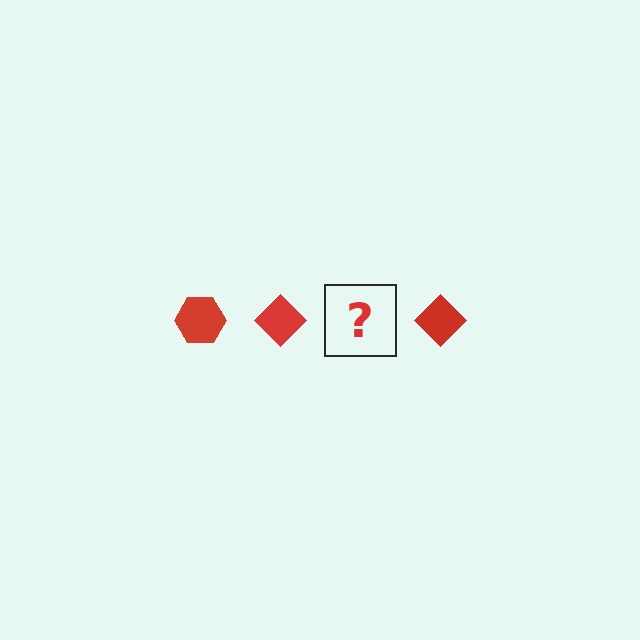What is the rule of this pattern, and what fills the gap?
The rule is that the pattern cycles through hexagon, diamond shapes in red. The gap should be filled with a red hexagon.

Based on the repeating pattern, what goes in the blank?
The blank should be a red hexagon.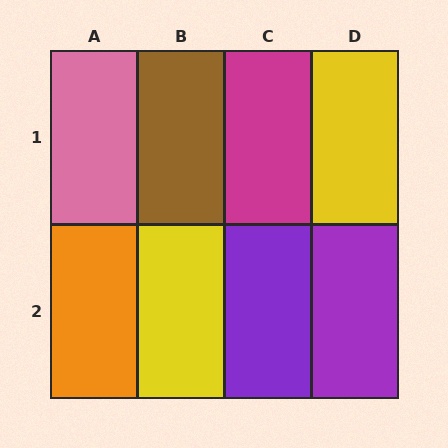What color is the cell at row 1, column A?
Pink.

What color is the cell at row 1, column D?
Yellow.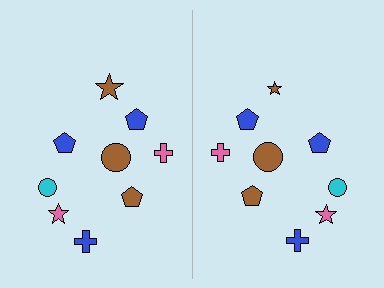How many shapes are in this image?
There are 18 shapes in this image.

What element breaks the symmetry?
The brown star on the right side has a different size than its mirror counterpart.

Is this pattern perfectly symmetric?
No, the pattern is not perfectly symmetric. The brown star on the right side has a different size than its mirror counterpart.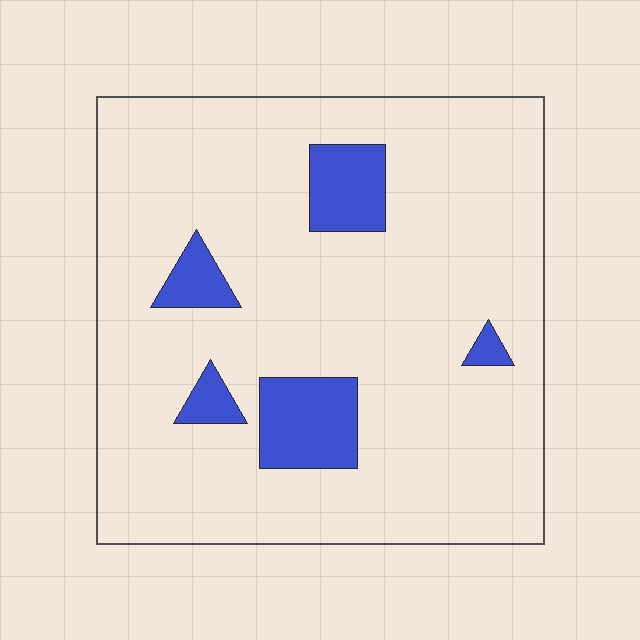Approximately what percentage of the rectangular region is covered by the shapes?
Approximately 10%.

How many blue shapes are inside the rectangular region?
5.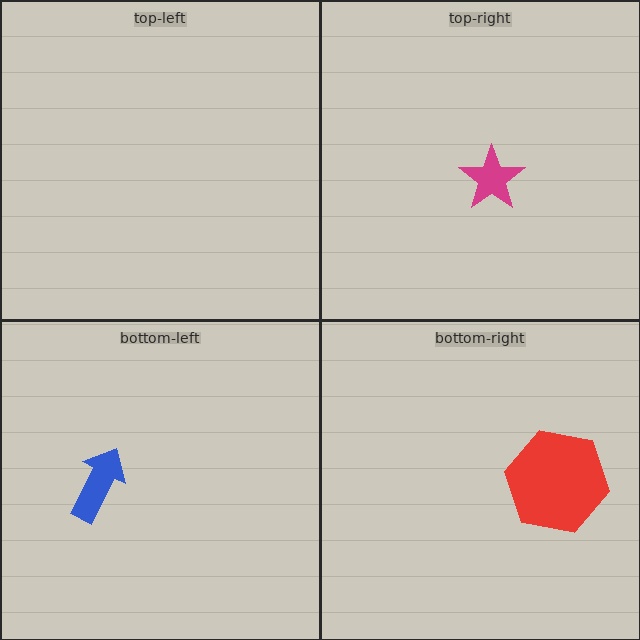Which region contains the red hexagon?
The bottom-right region.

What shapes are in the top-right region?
The magenta star.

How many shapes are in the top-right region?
1.